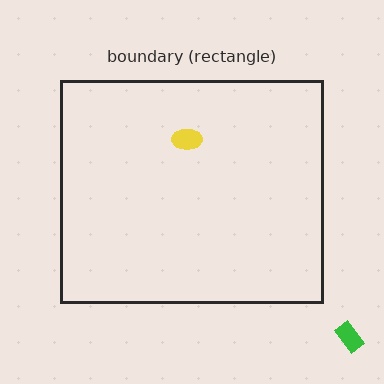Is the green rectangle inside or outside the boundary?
Outside.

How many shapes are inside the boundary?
1 inside, 1 outside.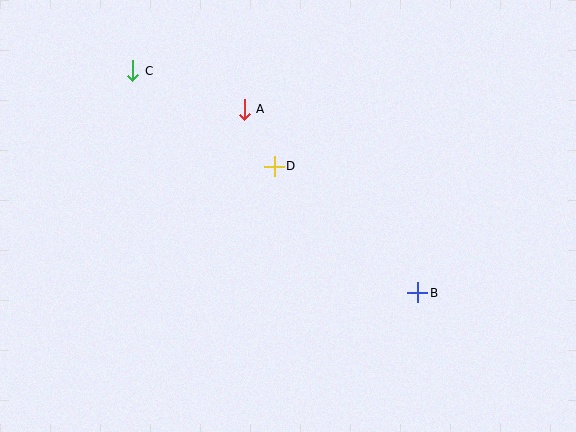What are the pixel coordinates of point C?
Point C is at (133, 71).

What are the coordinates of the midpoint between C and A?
The midpoint between C and A is at (189, 90).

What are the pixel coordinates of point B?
Point B is at (418, 293).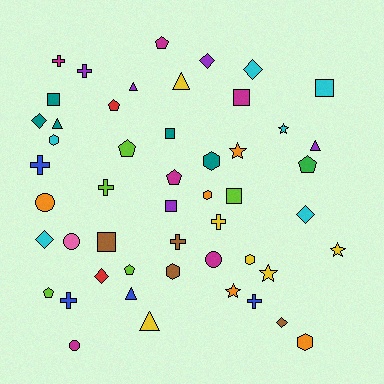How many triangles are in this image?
There are 6 triangles.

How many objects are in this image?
There are 50 objects.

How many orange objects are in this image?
There are 5 orange objects.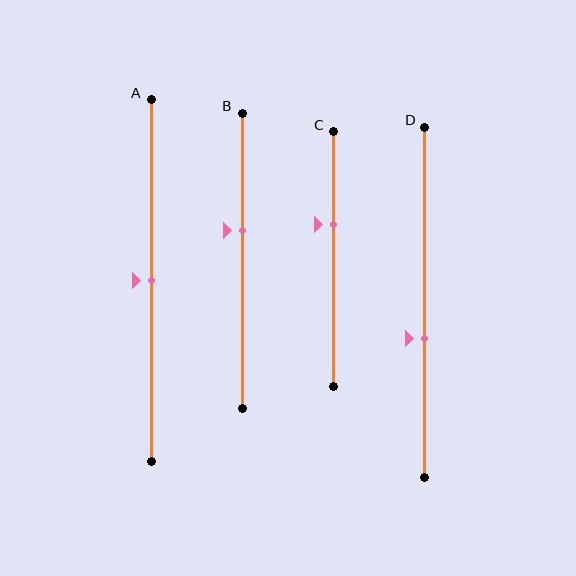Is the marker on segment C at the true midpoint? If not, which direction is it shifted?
No, the marker on segment C is shifted upward by about 13% of the segment length.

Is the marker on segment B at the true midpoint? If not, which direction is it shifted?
No, the marker on segment B is shifted upward by about 10% of the segment length.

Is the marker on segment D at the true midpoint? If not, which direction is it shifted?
No, the marker on segment D is shifted downward by about 10% of the segment length.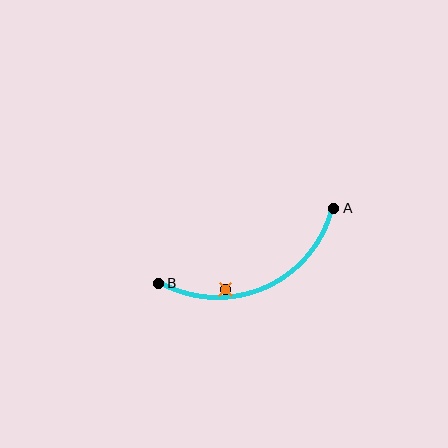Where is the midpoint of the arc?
The arc midpoint is the point on the curve farthest from the straight line joining A and B. It sits below that line.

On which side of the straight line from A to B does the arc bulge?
The arc bulges below the straight line connecting A and B.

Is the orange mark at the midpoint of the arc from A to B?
No — the orange mark does not lie on the arc at all. It sits slightly inside the curve.